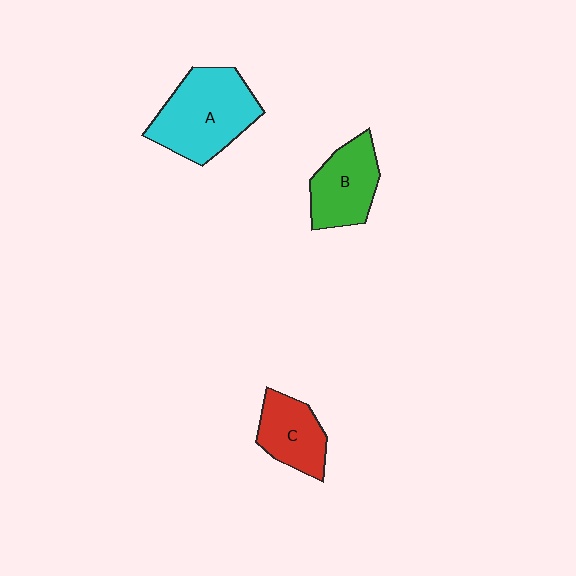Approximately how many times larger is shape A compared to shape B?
Approximately 1.5 times.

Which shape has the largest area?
Shape A (cyan).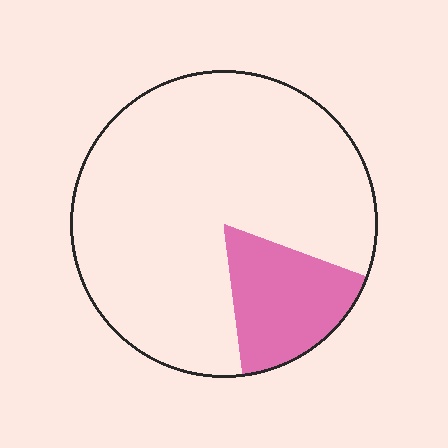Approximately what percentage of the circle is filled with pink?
Approximately 20%.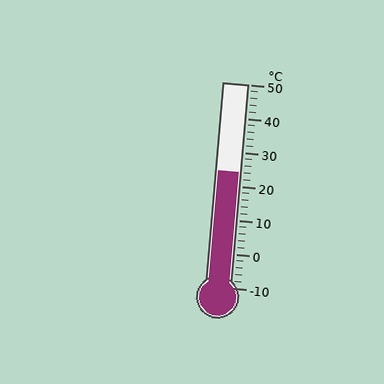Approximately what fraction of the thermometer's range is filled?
The thermometer is filled to approximately 55% of its range.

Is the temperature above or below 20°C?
The temperature is above 20°C.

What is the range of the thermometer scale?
The thermometer scale ranges from -10°C to 50°C.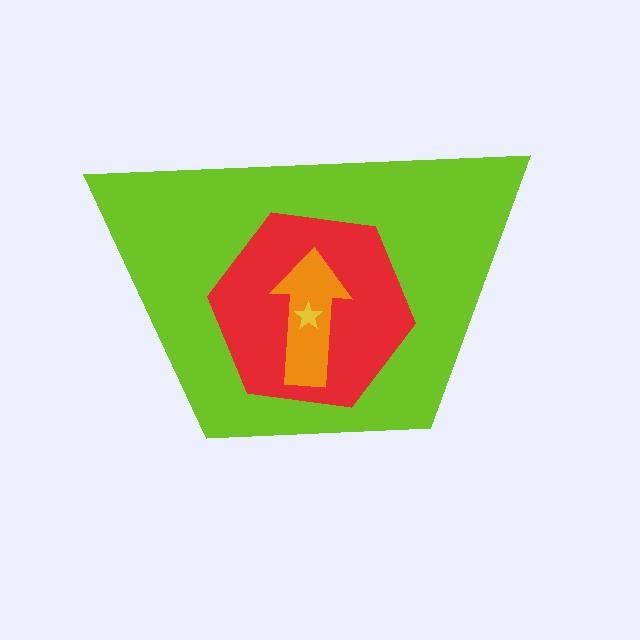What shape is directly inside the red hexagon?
The orange arrow.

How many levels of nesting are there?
4.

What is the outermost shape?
The lime trapezoid.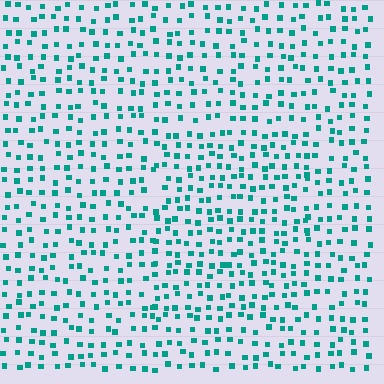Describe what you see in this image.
The image contains small teal elements arranged at two different densities. A rectangle-shaped region is visible where the elements are more densely packed than the surrounding area.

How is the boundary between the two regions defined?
The boundary is defined by a change in element density (approximately 1.3x ratio). All elements are the same color, size, and shape.